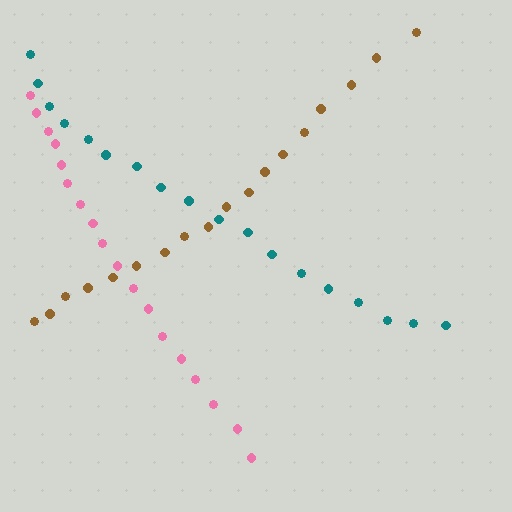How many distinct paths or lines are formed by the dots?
There are 3 distinct paths.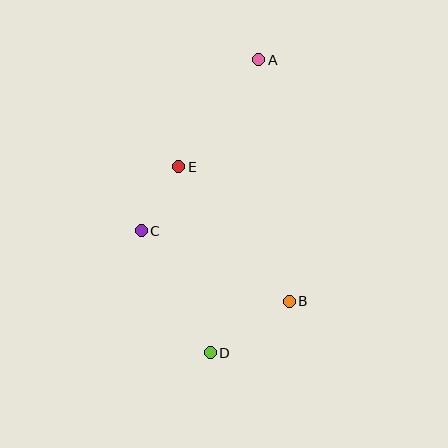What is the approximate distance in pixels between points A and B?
The distance between A and B is approximately 243 pixels.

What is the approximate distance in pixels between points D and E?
The distance between D and E is approximately 189 pixels.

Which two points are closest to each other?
Points C and E are closest to each other.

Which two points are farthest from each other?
Points A and D are farthest from each other.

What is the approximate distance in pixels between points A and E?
The distance between A and E is approximately 133 pixels.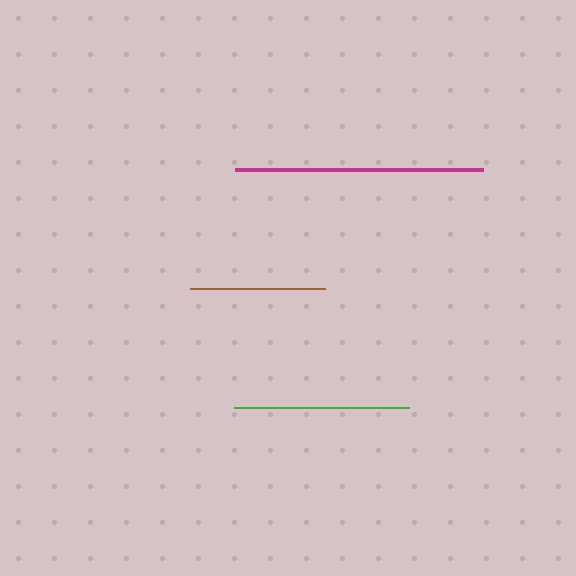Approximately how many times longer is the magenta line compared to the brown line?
The magenta line is approximately 1.8 times the length of the brown line.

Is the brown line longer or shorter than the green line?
The green line is longer than the brown line.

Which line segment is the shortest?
The brown line is the shortest at approximately 135 pixels.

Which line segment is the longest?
The magenta line is the longest at approximately 248 pixels.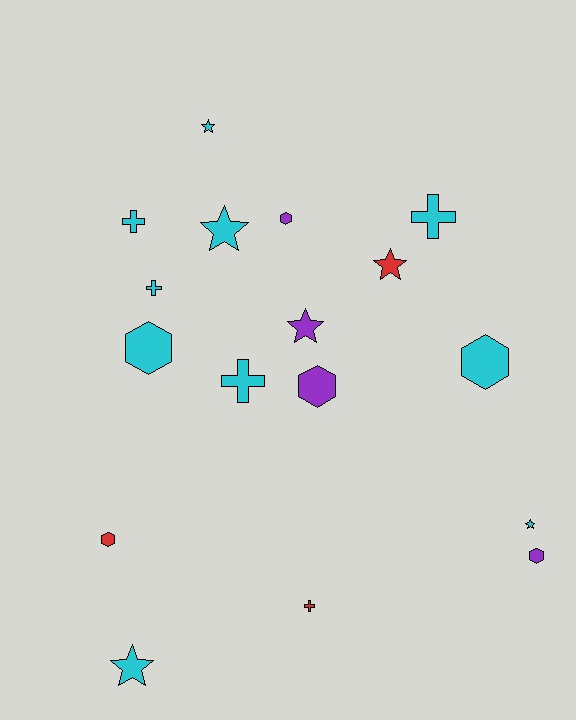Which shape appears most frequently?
Star, with 6 objects.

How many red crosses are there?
There is 1 red cross.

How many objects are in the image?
There are 17 objects.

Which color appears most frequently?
Cyan, with 10 objects.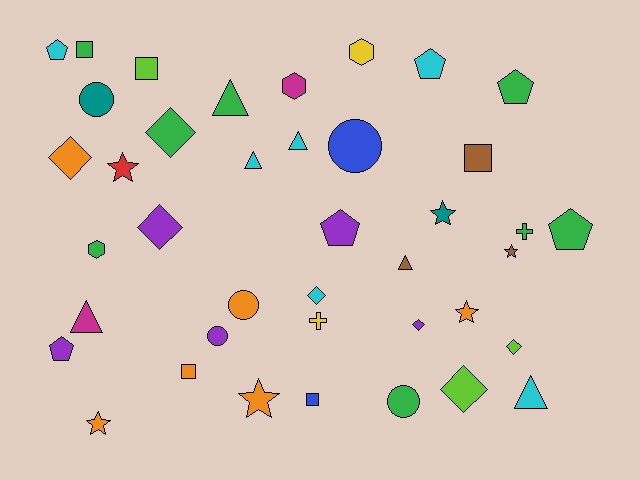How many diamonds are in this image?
There are 7 diamonds.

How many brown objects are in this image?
There are 3 brown objects.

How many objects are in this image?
There are 40 objects.